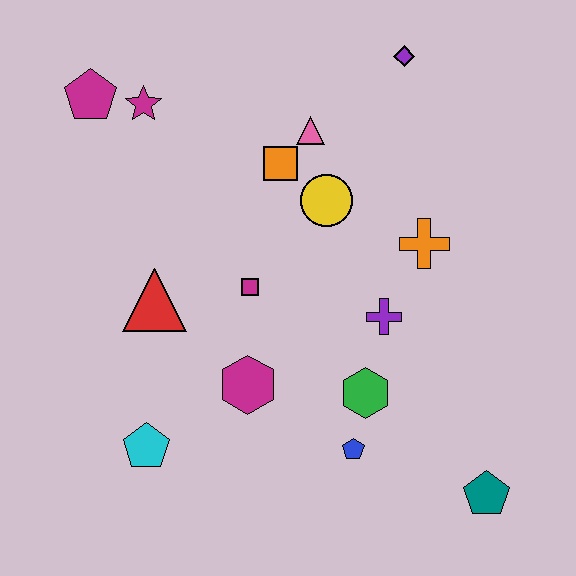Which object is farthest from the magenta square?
The teal pentagon is farthest from the magenta square.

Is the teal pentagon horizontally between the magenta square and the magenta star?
No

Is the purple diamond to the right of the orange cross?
No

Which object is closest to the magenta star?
The magenta pentagon is closest to the magenta star.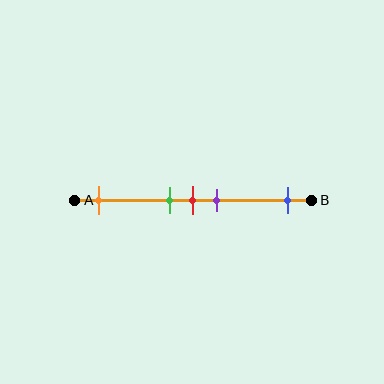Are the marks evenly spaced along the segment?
No, the marks are not evenly spaced.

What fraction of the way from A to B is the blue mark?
The blue mark is approximately 90% (0.9) of the way from A to B.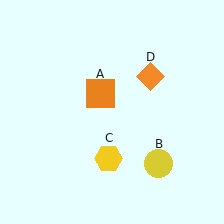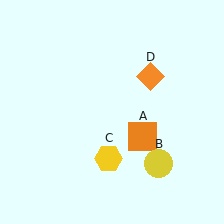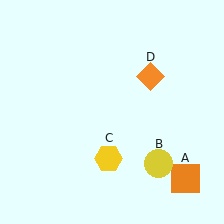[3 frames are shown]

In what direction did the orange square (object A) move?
The orange square (object A) moved down and to the right.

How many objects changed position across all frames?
1 object changed position: orange square (object A).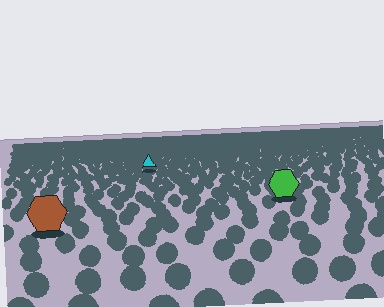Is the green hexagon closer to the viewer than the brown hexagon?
No. The brown hexagon is closer — you can tell from the texture gradient: the ground texture is coarser near it.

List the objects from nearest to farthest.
From nearest to farthest: the brown hexagon, the green hexagon, the cyan triangle.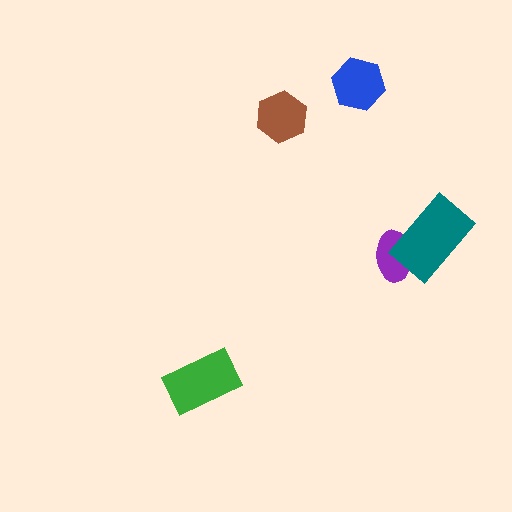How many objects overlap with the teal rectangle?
1 object overlaps with the teal rectangle.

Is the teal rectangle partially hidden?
No, no other shape covers it.